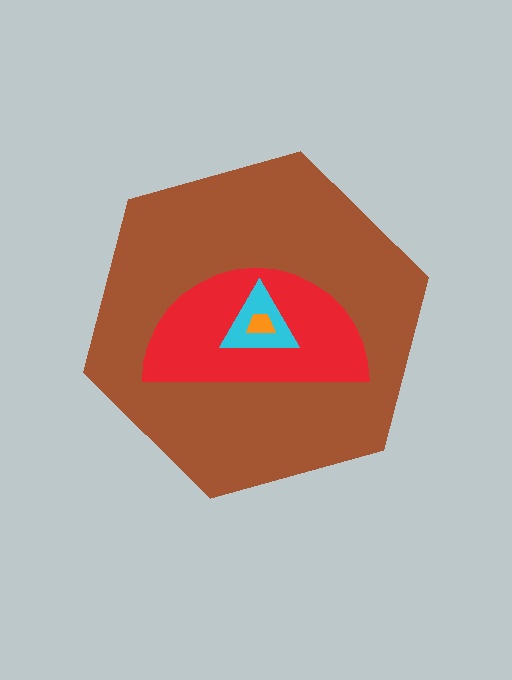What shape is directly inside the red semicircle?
The cyan triangle.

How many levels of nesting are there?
4.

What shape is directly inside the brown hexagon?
The red semicircle.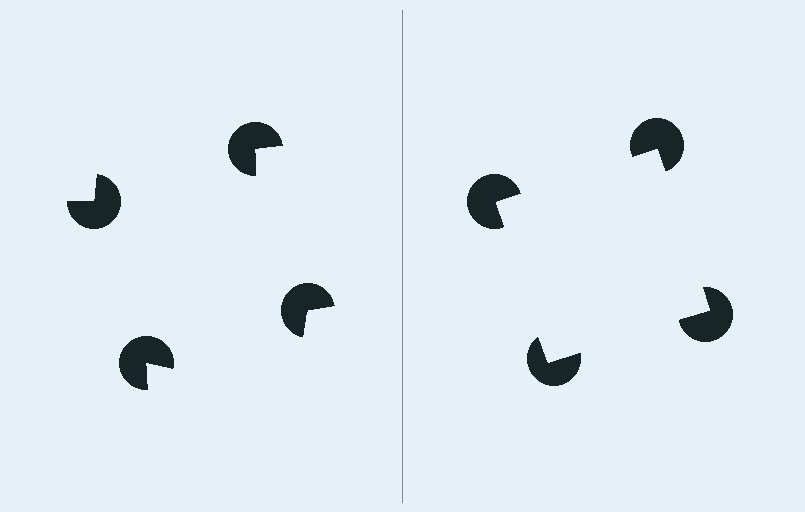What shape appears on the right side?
An illusory square.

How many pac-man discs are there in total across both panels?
8 — 4 on each side.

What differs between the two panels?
The pac-man discs are positioned identically on both sides; only the wedge orientations differ. On the right they align to a square; on the left they are misaligned.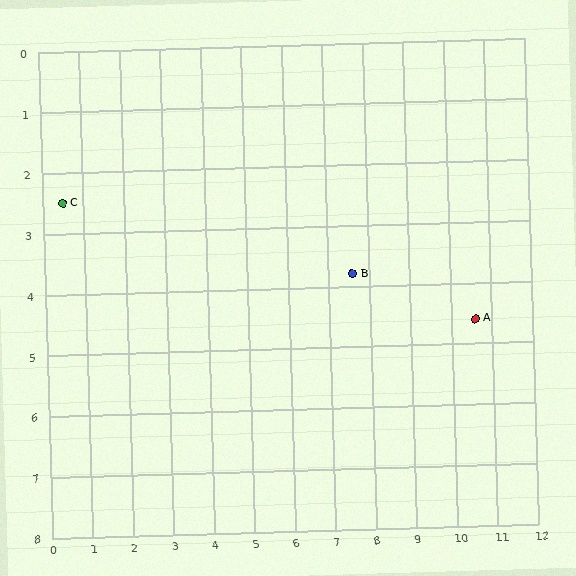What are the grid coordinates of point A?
Point A is at approximately (10.6, 4.6).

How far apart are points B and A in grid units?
Points B and A are about 3.1 grid units apart.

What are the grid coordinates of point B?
Point B is at approximately (7.6, 3.8).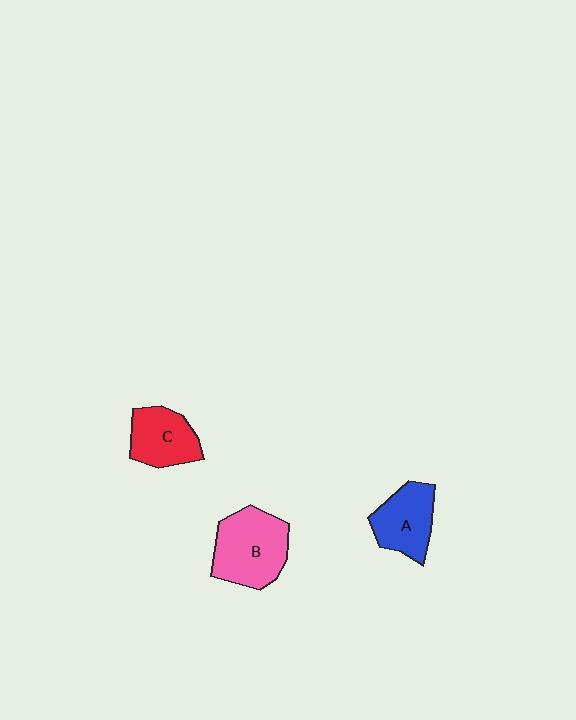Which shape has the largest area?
Shape B (pink).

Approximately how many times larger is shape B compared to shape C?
Approximately 1.4 times.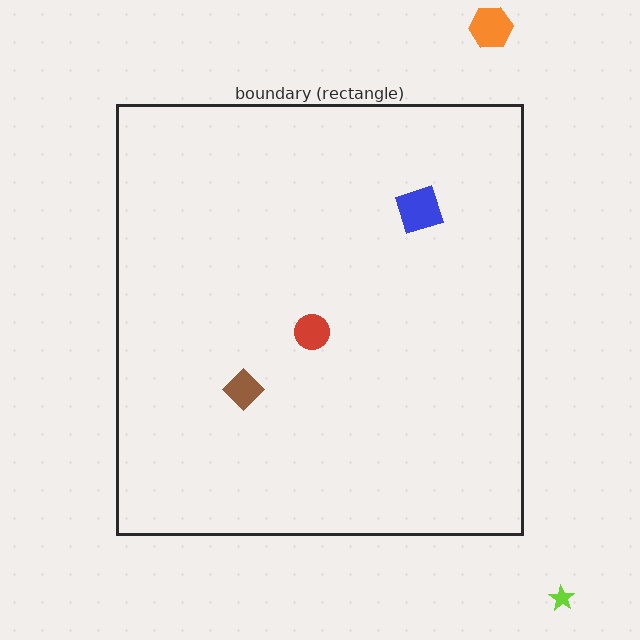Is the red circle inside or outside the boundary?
Inside.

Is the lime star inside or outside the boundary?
Outside.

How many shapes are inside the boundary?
3 inside, 2 outside.